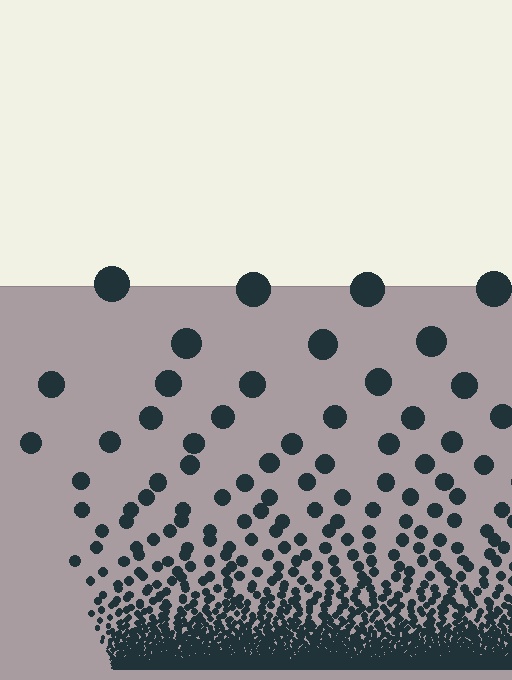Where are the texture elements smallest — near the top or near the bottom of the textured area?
Near the bottom.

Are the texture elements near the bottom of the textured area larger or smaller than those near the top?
Smaller. The gradient is inverted — elements near the bottom are smaller and denser.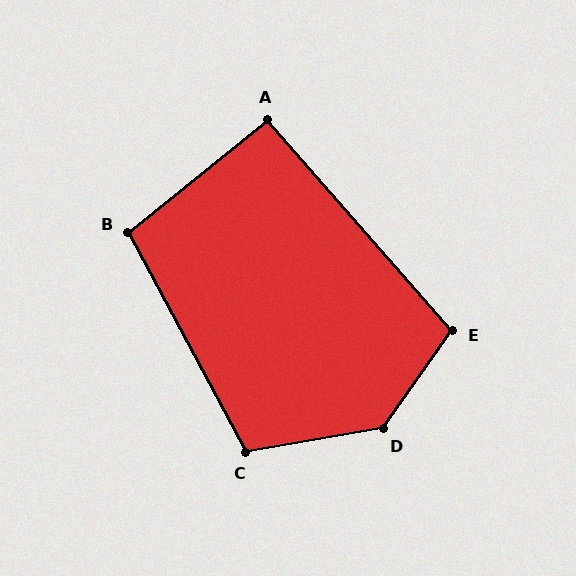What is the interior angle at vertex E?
Approximately 104 degrees (obtuse).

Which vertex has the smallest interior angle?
A, at approximately 92 degrees.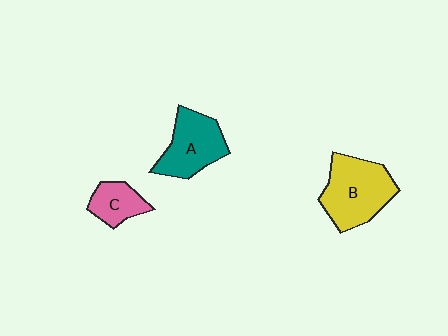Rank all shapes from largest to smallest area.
From largest to smallest: B (yellow), A (teal), C (pink).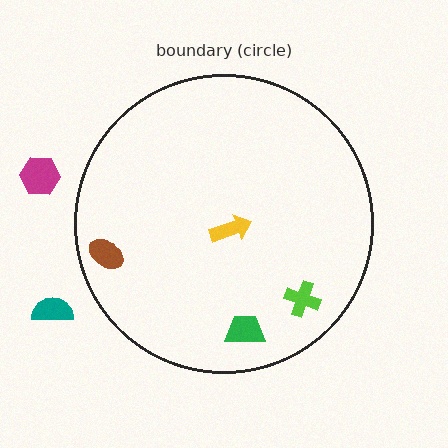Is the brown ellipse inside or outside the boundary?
Inside.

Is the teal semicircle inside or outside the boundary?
Outside.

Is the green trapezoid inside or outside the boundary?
Inside.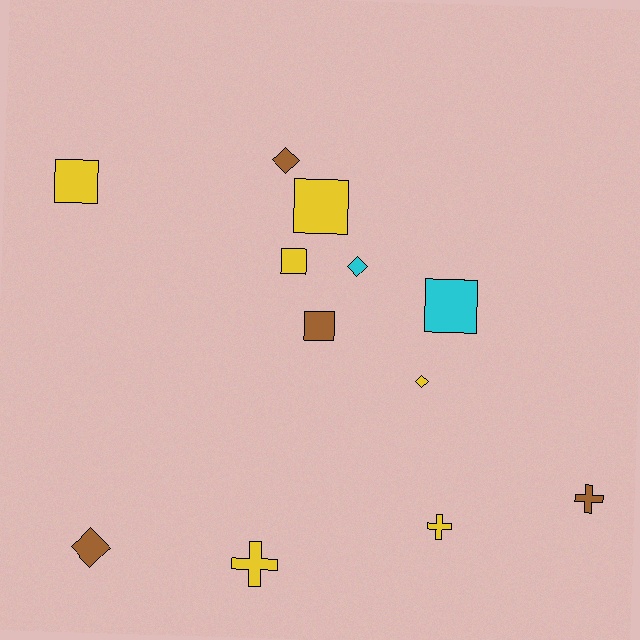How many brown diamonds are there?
There are 2 brown diamonds.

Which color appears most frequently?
Yellow, with 6 objects.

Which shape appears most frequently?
Square, with 5 objects.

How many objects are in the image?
There are 12 objects.